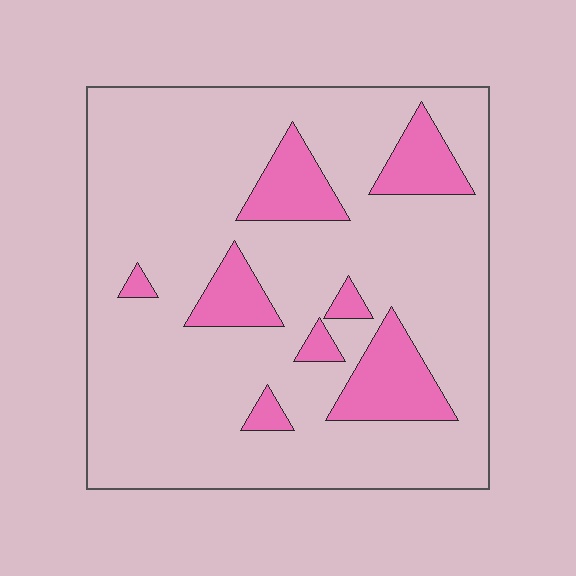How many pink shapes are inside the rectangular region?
8.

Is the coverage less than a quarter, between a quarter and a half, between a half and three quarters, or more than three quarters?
Less than a quarter.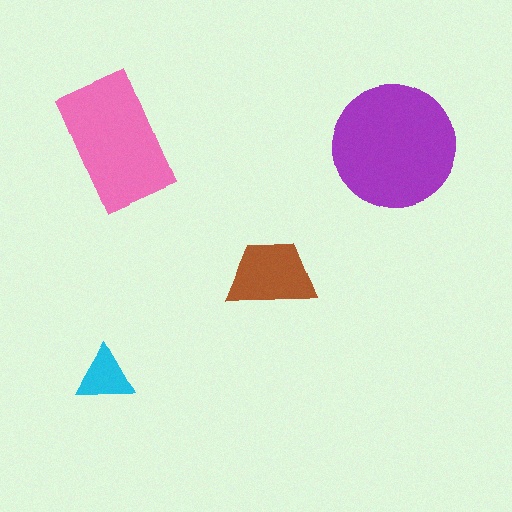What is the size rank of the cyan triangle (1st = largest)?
4th.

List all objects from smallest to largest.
The cyan triangle, the brown trapezoid, the pink rectangle, the purple circle.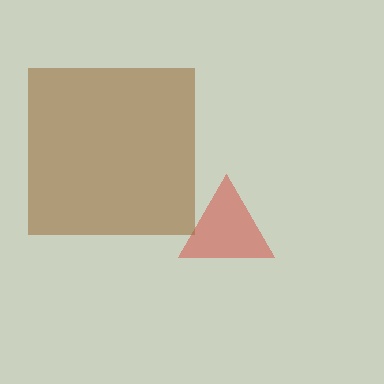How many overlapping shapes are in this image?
There are 2 overlapping shapes in the image.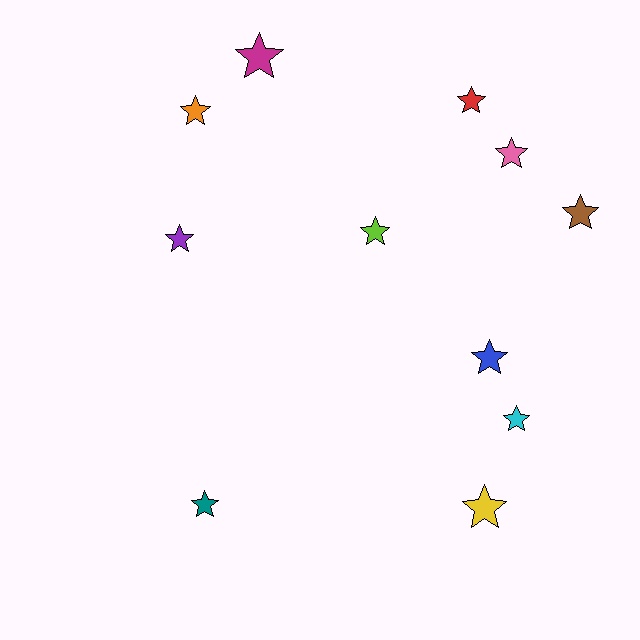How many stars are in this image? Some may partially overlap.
There are 11 stars.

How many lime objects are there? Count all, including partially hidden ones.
There is 1 lime object.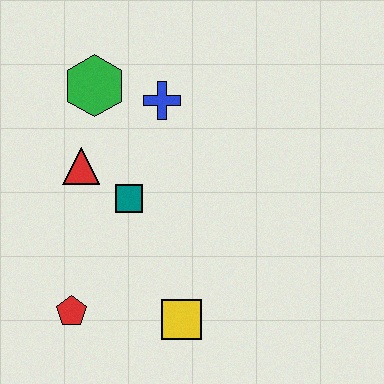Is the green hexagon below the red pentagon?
No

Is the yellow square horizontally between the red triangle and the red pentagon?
No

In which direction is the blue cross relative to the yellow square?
The blue cross is above the yellow square.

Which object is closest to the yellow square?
The red pentagon is closest to the yellow square.